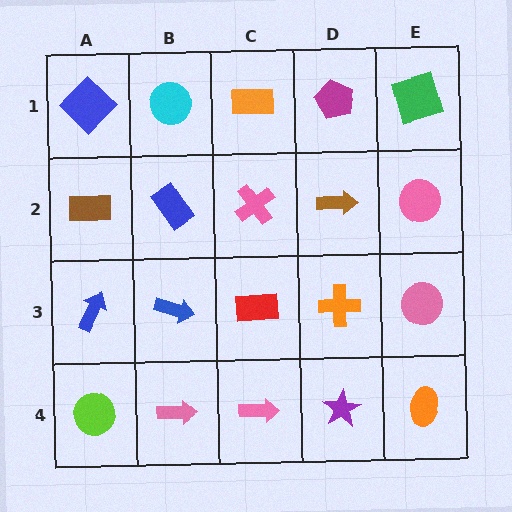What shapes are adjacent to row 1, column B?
A blue rectangle (row 2, column B), a blue diamond (row 1, column A), an orange rectangle (row 1, column C).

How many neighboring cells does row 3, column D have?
4.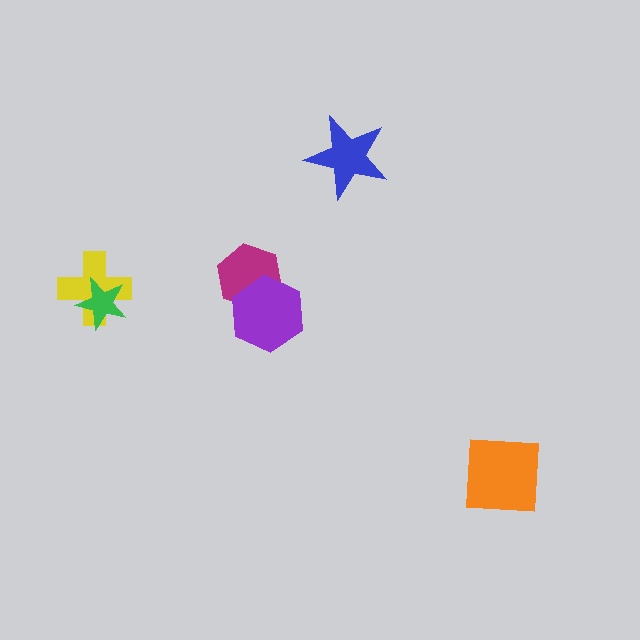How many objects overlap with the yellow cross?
1 object overlaps with the yellow cross.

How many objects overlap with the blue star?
0 objects overlap with the blue star.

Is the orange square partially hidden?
No, no other shape covers it.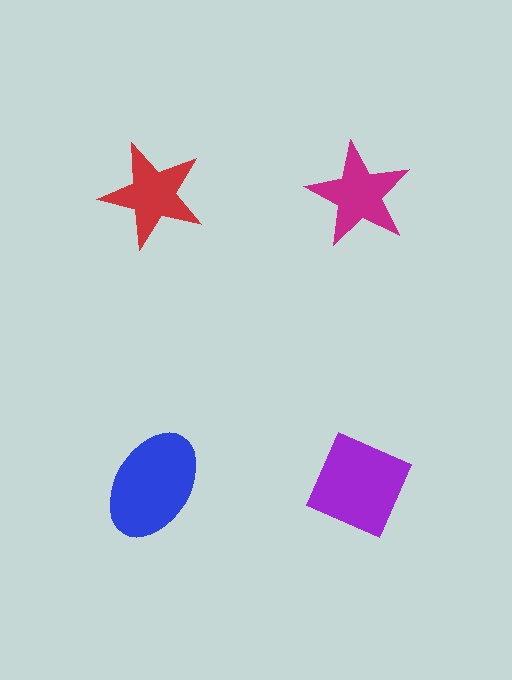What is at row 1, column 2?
A magenta star.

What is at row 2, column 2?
A purple diamond.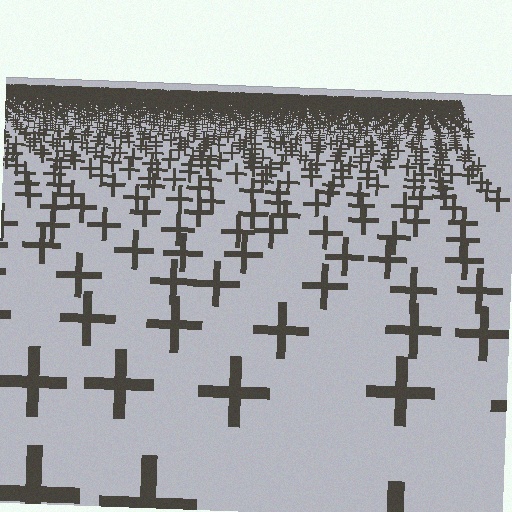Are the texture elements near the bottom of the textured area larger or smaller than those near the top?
Larger. Near the bottom, elements are closer to the viewer and appear at a bigger on-screen size.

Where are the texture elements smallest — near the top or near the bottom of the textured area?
Near the top.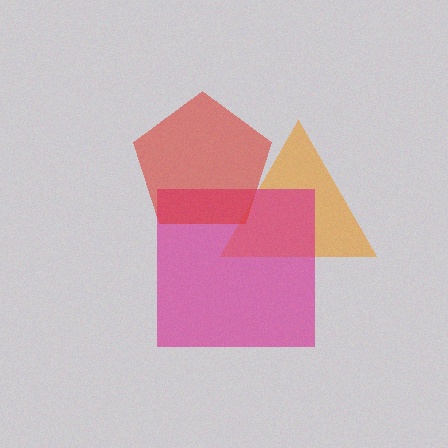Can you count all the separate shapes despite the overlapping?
Yes, there are 3 separate shapes.